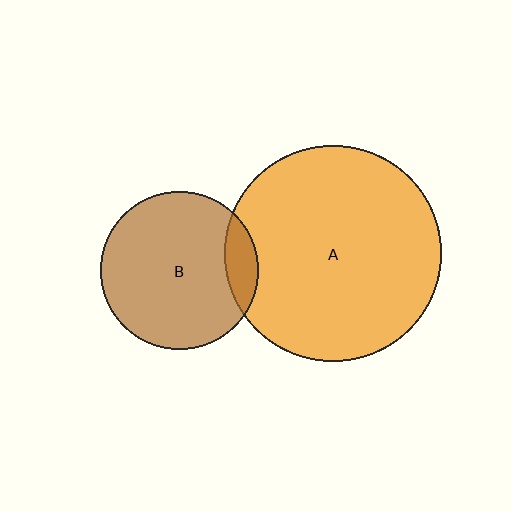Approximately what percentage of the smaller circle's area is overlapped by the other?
Approximately 10%.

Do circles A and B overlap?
Yes.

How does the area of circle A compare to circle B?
Approximately 1.9 times.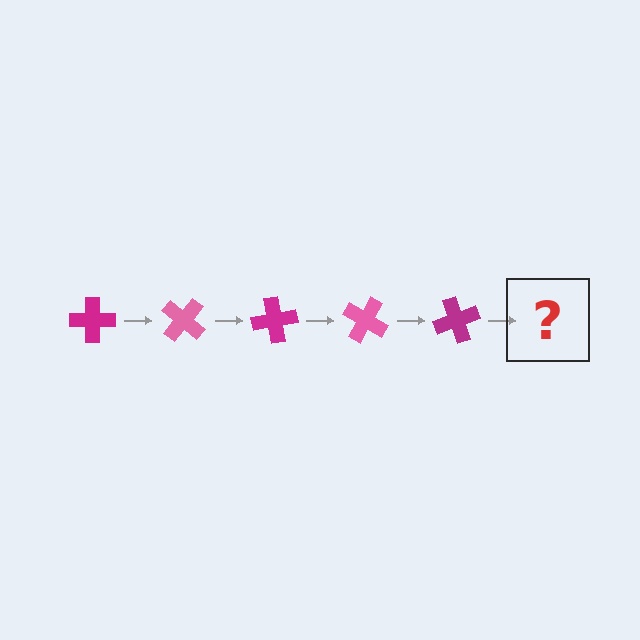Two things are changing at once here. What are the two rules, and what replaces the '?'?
The two rules are that it rotates 40 degrees each step and the color cycles through magenta and pink. The '?' should be a pink cross, rotated 200 degrees from the start.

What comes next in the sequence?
The next element should be a pink cross, rotated 200 degrees from the start.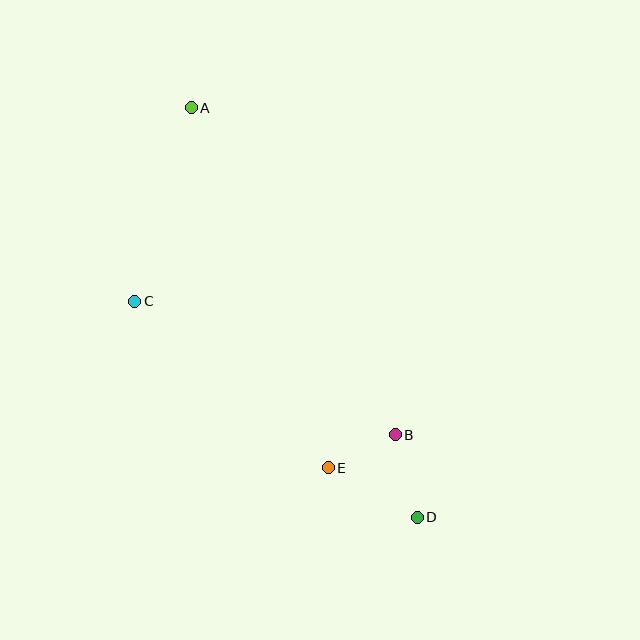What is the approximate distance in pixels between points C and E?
The distance between C and E is approximately 256 pixels.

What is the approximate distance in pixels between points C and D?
The distance between C and D is approximately 356 pixels.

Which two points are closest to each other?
Points B and E are closest to each other.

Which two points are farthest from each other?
Points A and D are farthest from each other.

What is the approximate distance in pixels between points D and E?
The distance between D and E is approximately 102 pixels.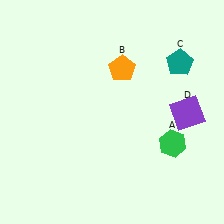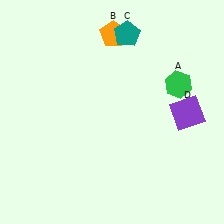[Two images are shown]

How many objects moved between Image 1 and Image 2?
3 objects moved between the two images.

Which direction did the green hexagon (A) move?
The green hexagon (A) moved up.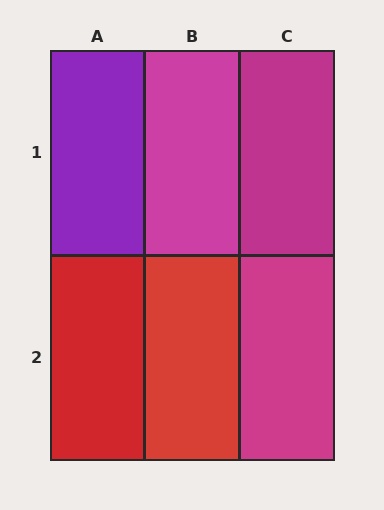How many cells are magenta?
3 cells are magenta.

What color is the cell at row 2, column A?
Red.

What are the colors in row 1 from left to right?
Purple, magenta, magenta.